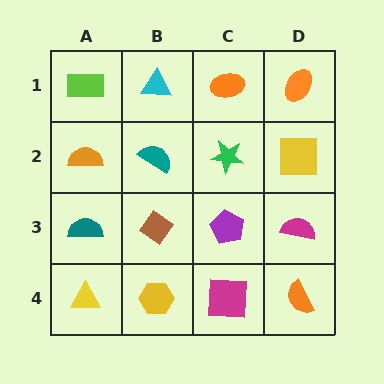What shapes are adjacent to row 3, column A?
An orange semicircle (row 2, column A), a yellow triangle (row 4, column A), a brown diamond (row 3, column B).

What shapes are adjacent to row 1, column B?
A teal semicircle (row 2, column B), a lime rectangle (row 1, column A), an orange ellipse (row 1, column C).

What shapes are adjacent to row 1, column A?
An orange semicircle (row 2, column A), a cyan triangle (row 1, column B).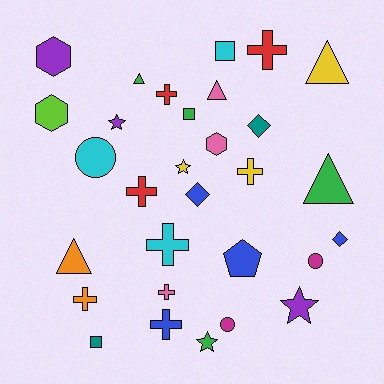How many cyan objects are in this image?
There are 3 cyan objects.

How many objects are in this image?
There are 30 objects.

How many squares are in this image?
There are 3 squares.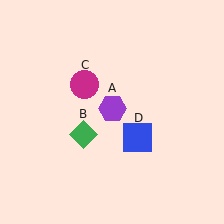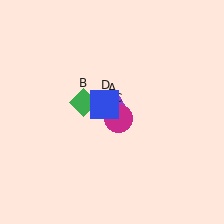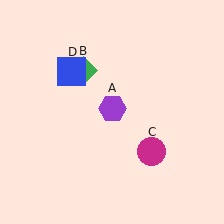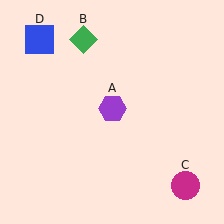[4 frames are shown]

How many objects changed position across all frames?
3 objects changed position: green diamond (object B), magenta circle (object C), blue square (object D).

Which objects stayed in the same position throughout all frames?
Purple hexagon (object A) remained stationary.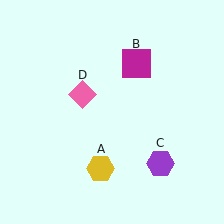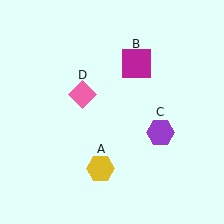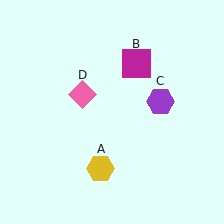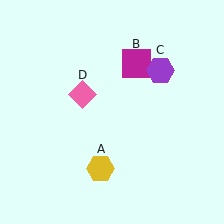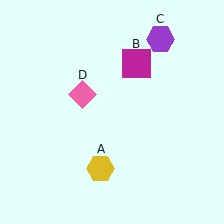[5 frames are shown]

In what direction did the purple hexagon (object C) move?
The purple hexagon (object C) moved up.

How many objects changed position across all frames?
1 object changed position: purple hexagon (object C).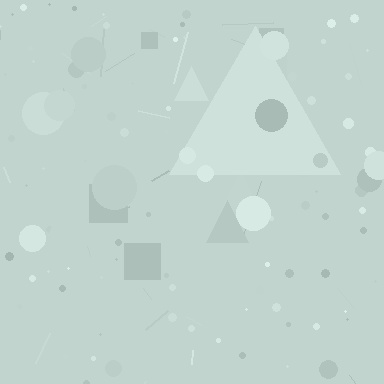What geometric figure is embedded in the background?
A triangle is embedded in the background.